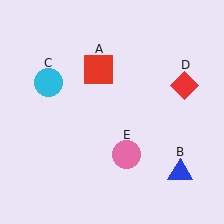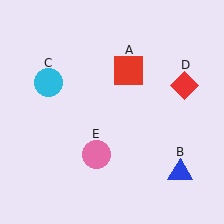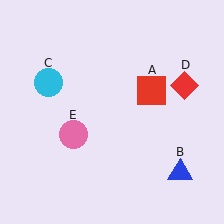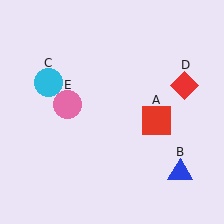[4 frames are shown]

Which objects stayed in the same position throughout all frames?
Blue triangle (object B) and cyan circle (object C) and red diamond (object D) remained stationary.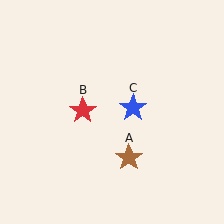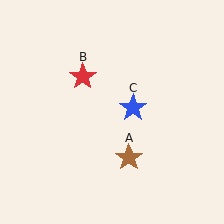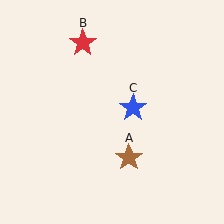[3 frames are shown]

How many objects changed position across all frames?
1 object changed position: red star (object B).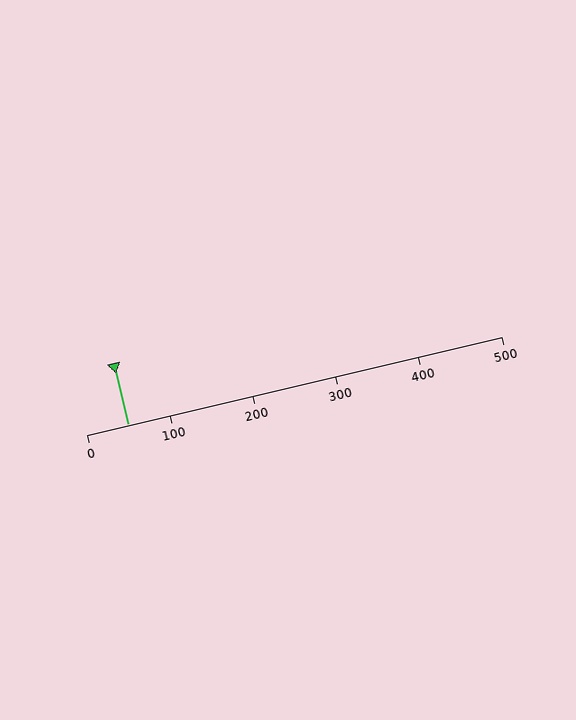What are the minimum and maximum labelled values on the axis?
The axis runs from 0 to 500.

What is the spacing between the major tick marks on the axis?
The major ticks are spaced 100 apart.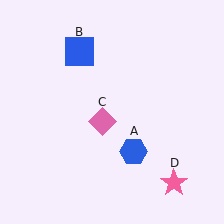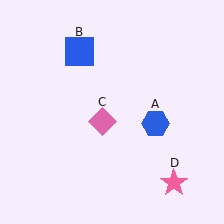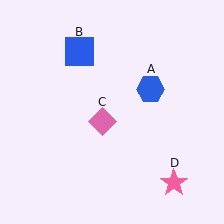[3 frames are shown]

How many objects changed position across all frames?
1 object changed position: blue hexagon (object A).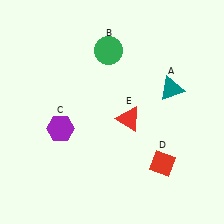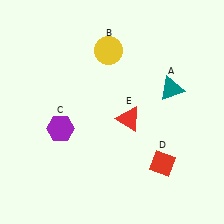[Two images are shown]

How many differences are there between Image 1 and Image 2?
There is 1 difference between the two images.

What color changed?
The circle (B) changed from green in Image 1 to yellow in Image 2.